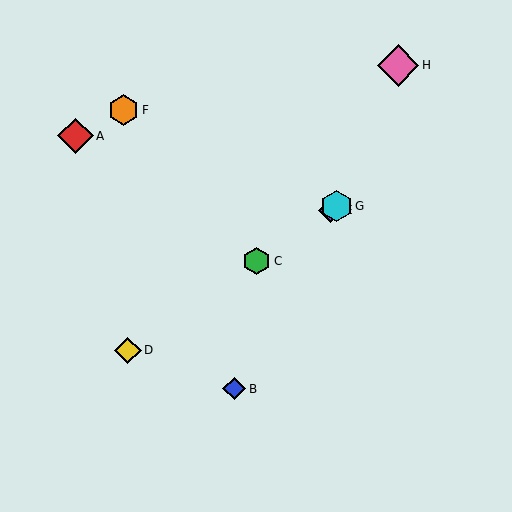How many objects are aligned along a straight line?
4 objects (C, D, E, G) are aligned along a straight line.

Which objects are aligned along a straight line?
Objects C, D, E, G are aligned along a straight line.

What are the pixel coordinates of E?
Object E is at (330, 210).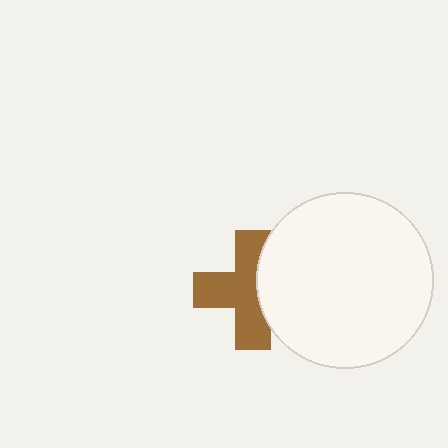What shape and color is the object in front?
The object in front is a white circle.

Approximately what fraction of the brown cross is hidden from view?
Roughly 35% of the brown cross is hidden behind the white circle.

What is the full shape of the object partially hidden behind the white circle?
The partially hidden object is a brown cross.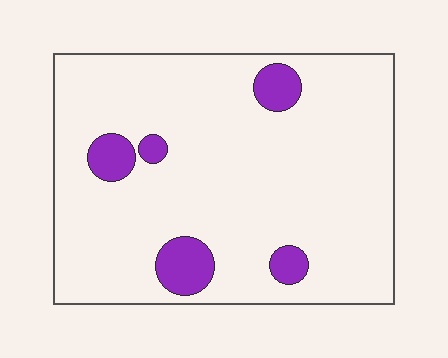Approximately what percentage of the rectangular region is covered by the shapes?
Approximately 10%.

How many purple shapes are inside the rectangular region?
5.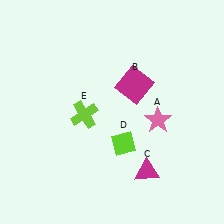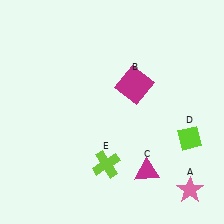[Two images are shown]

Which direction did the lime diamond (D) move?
The lime diamond (D) moved right.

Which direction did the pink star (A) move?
The pink star (A) moved down.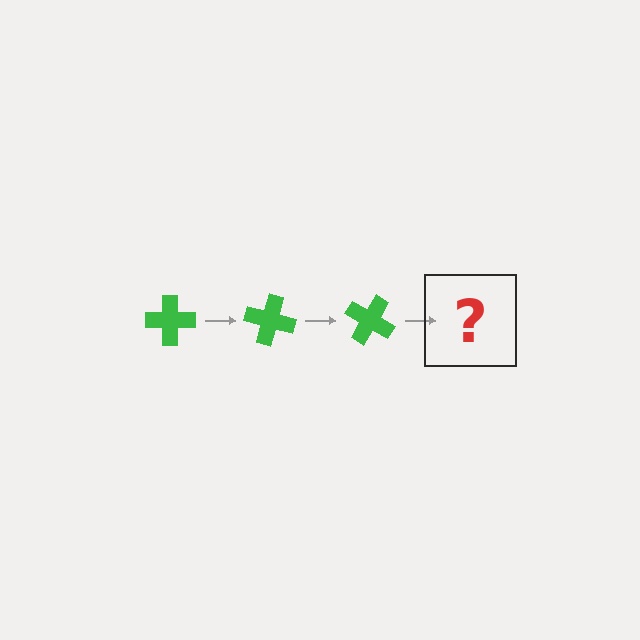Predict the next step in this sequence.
The next step is a green cross rotated 45 degrees.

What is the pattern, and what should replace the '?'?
The pattern is that the cross rotates 15 degrees each step. The '?' should be a green cross rotated 45 degrees.